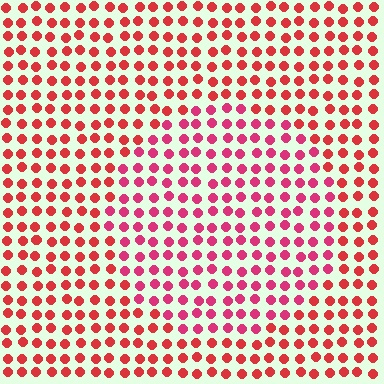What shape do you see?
I see a circle.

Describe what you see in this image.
The image is filled with small red elements in a uniform arrangement. A circle-shaped region is visible where the elements are tinted to a slightly different hue, forming a subtle color boundary.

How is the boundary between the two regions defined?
The boundary is defined purely by a slight shift in hue (about 23 degrees). Spacing, size, and orientation are identical on both sides.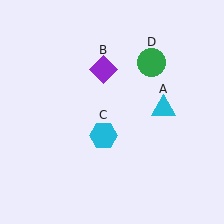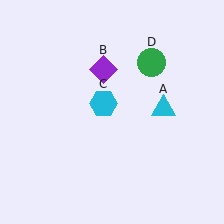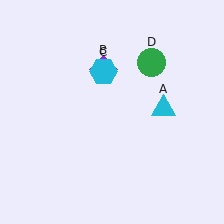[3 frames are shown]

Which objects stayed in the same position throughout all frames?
Cyan triangle (object A) and purple diamond (object B) and green circle (object D) remained stationary.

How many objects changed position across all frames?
1 object changed position: cyan hexagon (object C).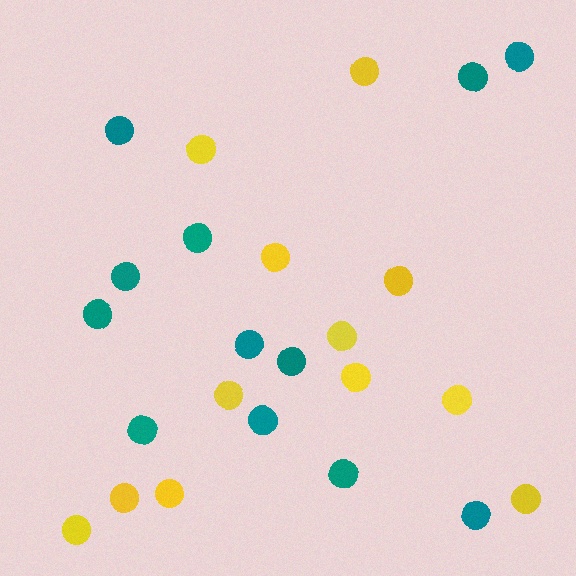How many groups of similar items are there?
There are 2 groups: one group of teal circles (12) and one group of yellow circles (12).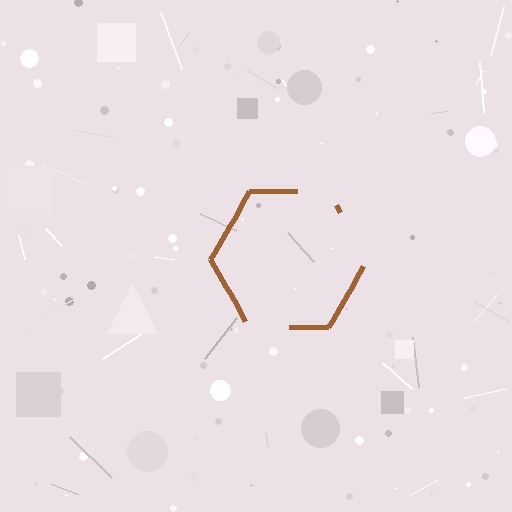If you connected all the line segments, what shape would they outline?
They would outline a hexagon.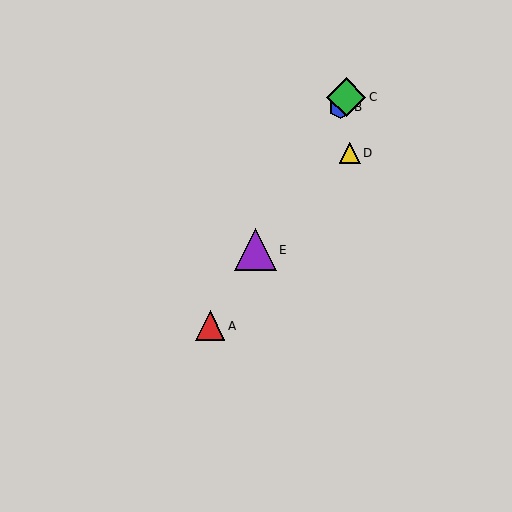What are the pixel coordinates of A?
Object A is at (210, 326).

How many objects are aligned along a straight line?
4 objects (A, B, C, E) are aligned along a straight line.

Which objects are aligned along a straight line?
Objects A, B, C, E are aligned along a straight line.